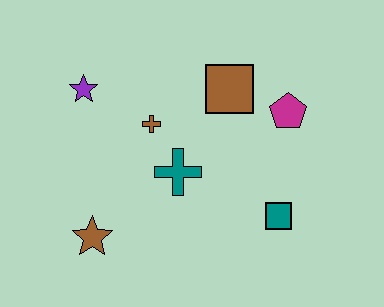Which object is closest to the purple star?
The brown cross is closest to the purple star.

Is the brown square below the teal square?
No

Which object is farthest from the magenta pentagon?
The brown star is farthest from the magenta pentagon.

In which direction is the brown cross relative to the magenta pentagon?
The brown cross is to the left of the magenta pentagon.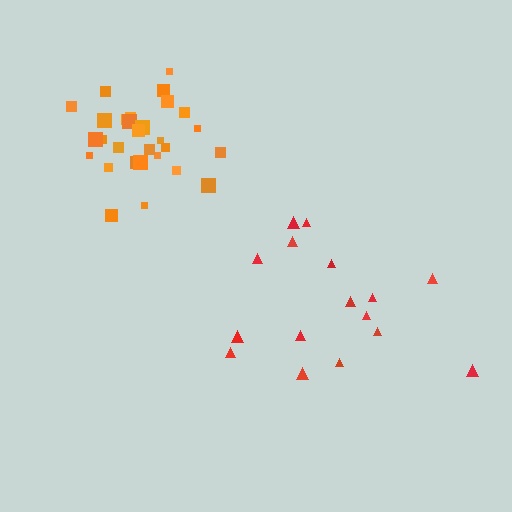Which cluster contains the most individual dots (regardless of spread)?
Orange (29).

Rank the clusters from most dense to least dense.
orange, red.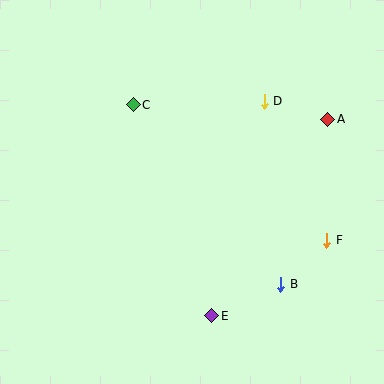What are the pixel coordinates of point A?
Point A is at (327, 119).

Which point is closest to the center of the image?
Point C at (133, 105) is closest to the center.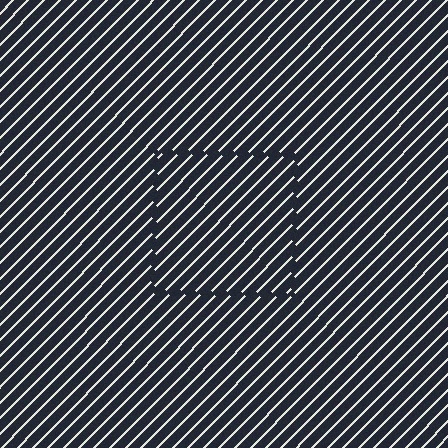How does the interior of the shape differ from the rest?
The interior of the shape contains the same grating, shifted by half a period — the contour is defined by the phase discontinuity where line-ends from the inner and outer gratings abut.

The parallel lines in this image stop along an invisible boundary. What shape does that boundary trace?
An illusory square. The interior of the shape contains the same grating, shifted by half a period — the contour is defined by the phase discontinuity where line-ends from the inner and outer gratings abut.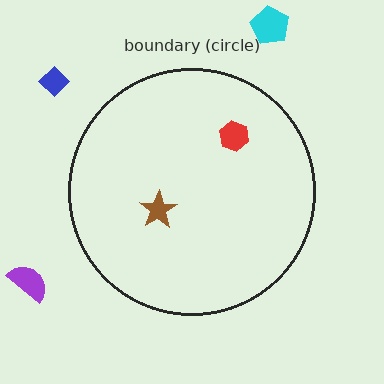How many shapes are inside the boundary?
2 inside, 3 outside.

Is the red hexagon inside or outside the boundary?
Inside.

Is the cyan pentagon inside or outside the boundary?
Outside.